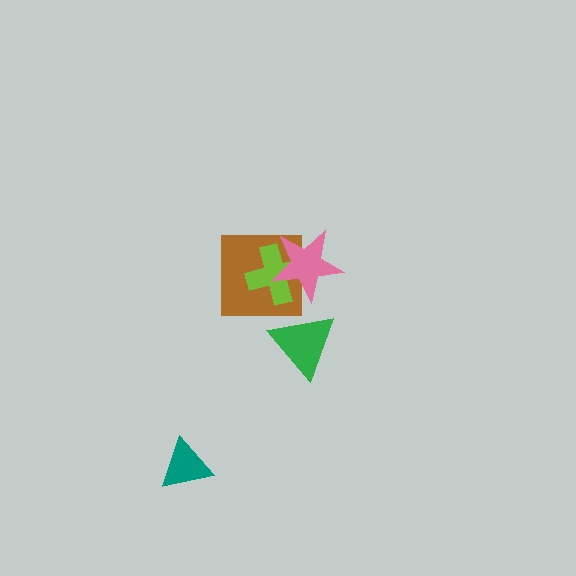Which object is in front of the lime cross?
The pink star is in front of the lime cross.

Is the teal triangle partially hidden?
No, no other shape covers it.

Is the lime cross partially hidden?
Yes, it is partially covered by another shape.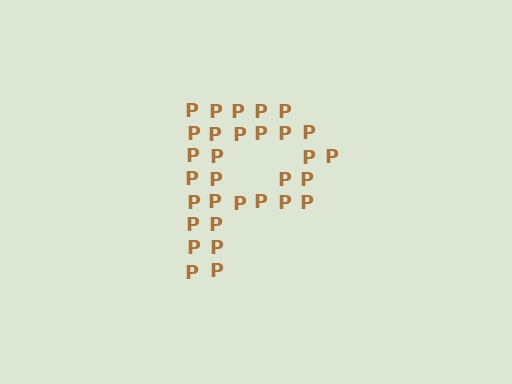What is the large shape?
The large shape is the letter P.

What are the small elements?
The small elements are letter P's.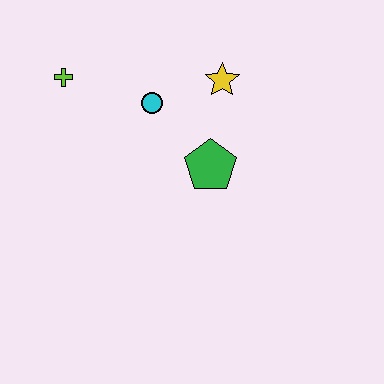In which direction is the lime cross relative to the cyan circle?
The lime cross is to the left of the cyan circle.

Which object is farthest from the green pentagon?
The lime cross is farthest from the green pentagon.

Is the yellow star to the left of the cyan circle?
No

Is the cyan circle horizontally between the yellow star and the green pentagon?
No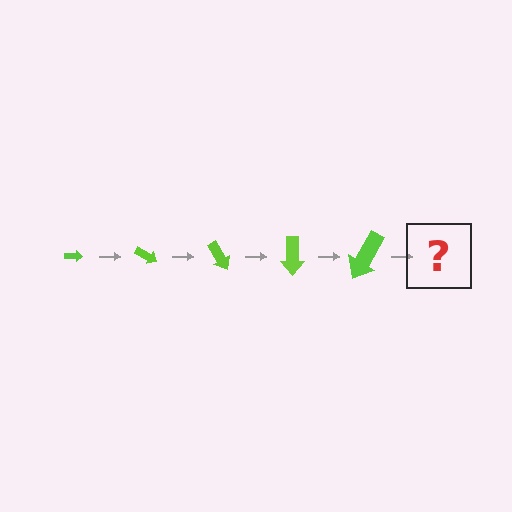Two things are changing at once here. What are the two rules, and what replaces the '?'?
The two rules are that the arrow grows larger each step and it rotates 30 degrees each step. The '?' should be an arrow, larger than the previous one and rotated 150 degrees from the start.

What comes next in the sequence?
The next element should be an arrow, larger than the previous one and rotated 150 degrees from the start.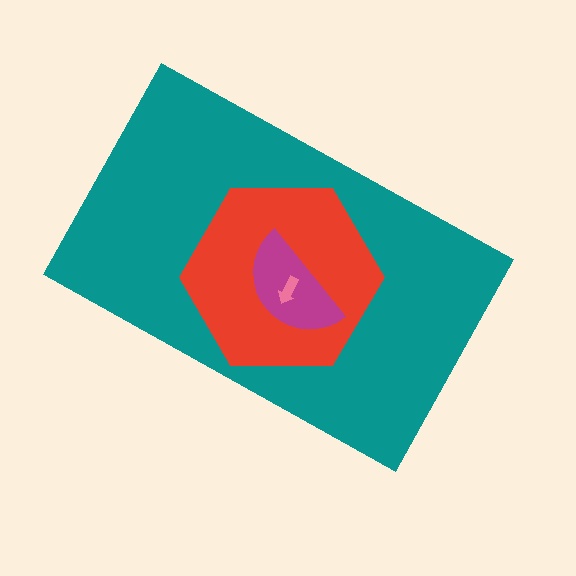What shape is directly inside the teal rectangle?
The red hexagon.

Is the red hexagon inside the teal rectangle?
Yes.